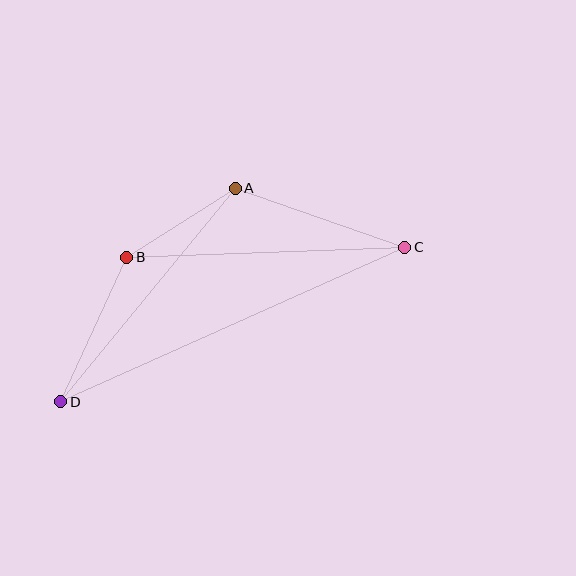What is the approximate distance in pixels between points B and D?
The distance between B and D is approximately 159 pixels.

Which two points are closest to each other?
Points A and B are closest to each other.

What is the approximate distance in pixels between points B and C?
The distance between B and C is approximately 278 pixels.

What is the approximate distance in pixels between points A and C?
The distance between A and C is approximately 179 pixels.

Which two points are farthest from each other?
Points C and D are farthest from each other.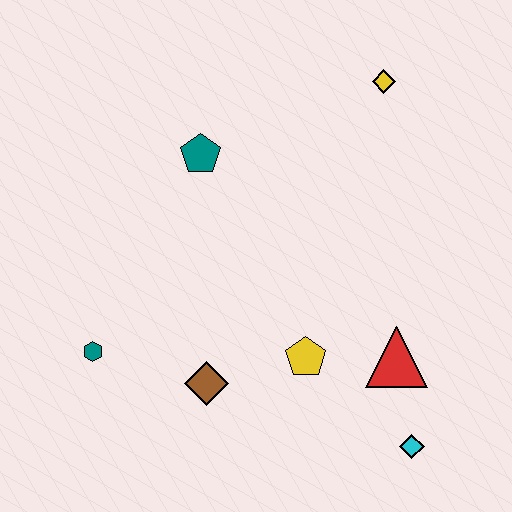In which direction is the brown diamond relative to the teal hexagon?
The brown diamond is to the right of the teal hexagon.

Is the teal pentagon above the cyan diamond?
Yes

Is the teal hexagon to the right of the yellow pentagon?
No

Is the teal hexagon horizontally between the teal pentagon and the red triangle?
No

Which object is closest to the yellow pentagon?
The red triangle is closest to the yellow pentagon.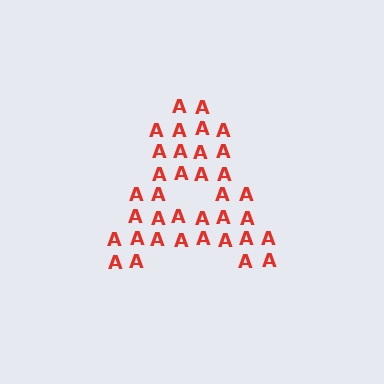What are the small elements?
The small elements are letter A's.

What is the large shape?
The large shape is the letter A.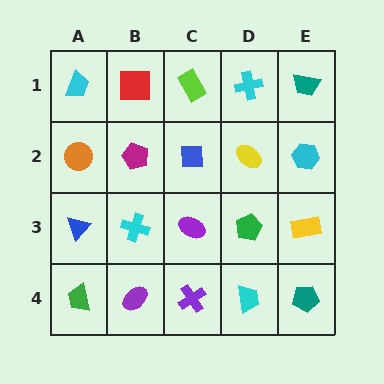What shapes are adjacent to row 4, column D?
A green pentagon (row 3, column D), a purple cross (row 4, column C), a teal pentagon (row 4, column E).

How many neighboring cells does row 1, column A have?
2.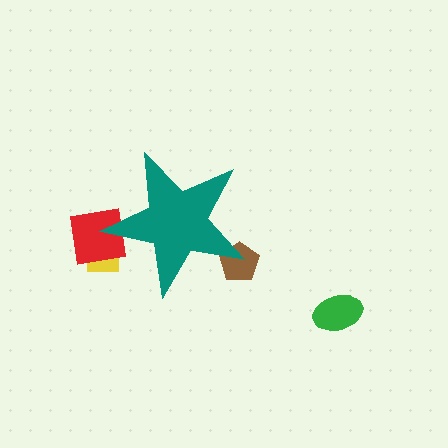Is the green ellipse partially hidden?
No, the green ellipse is fully visible.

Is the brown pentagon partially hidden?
Yes, the brown pentagon is partially hidden behind the teal star.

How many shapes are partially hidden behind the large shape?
3 shapes are partially hidden.